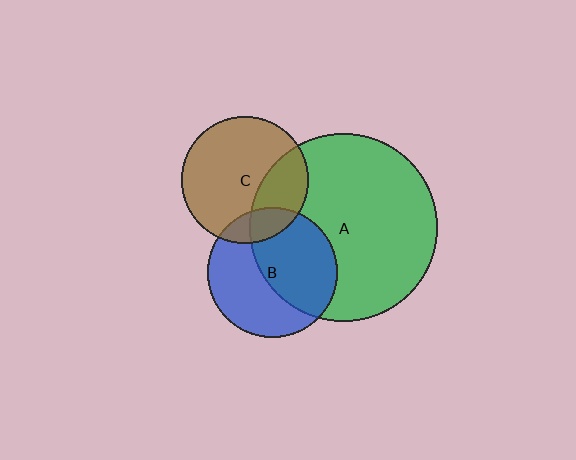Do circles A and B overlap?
Yes.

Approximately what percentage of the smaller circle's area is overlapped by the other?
Approximately 50%.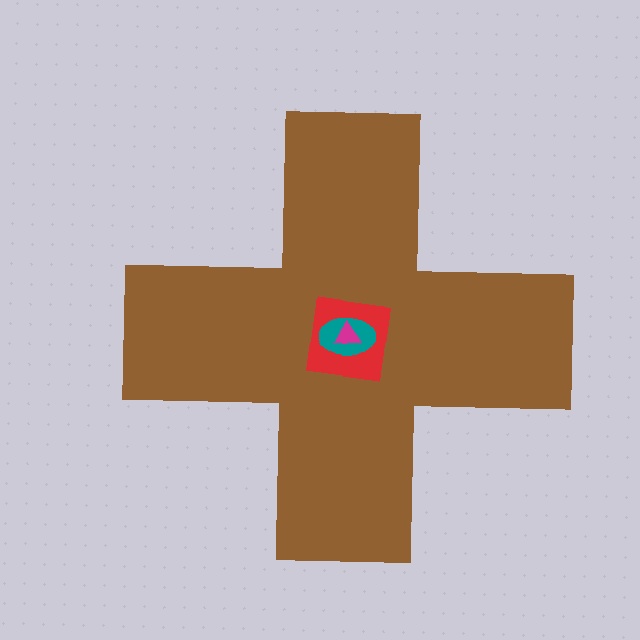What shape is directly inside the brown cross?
The red square.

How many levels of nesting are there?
4.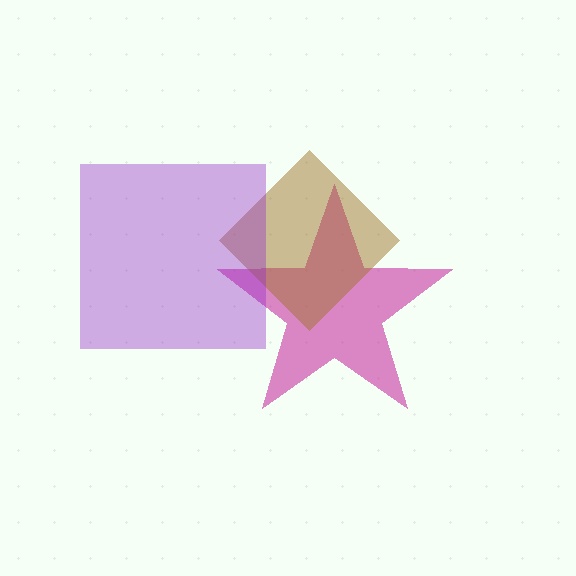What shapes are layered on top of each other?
The layered shapes are: a magenta star, a brown diamond, a purple square.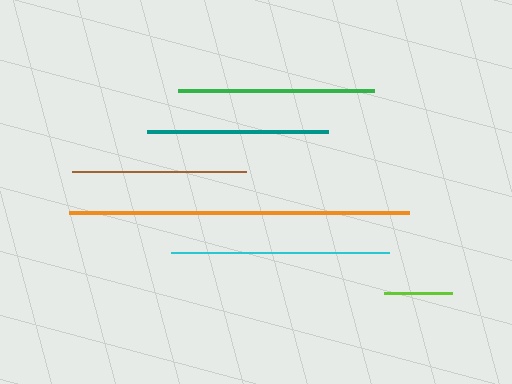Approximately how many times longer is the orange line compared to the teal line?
The orange line is approximately 1.9 times the length of the teal line.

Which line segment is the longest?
The orange line is the longest at approximately 340 pixels.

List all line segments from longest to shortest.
From longest to shortest: orange, cyan, green, teal, brown, lime.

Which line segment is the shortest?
The lime line is the shortest at approximately 68 pixels.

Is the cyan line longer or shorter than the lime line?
The cyan line is longer than the lime line.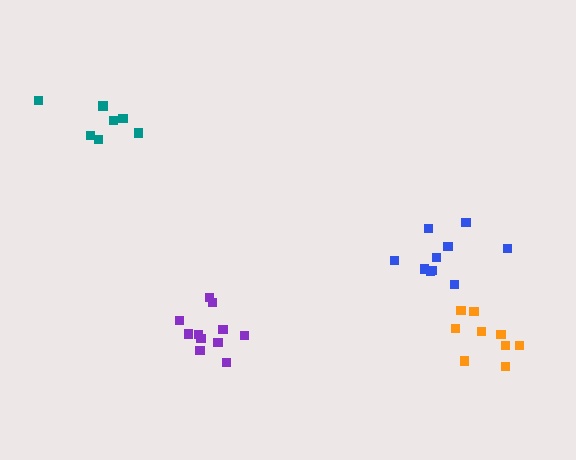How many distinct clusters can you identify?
There are 4 distinct clusters.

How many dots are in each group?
Group 1: 7 dots, Group 2: 11 dots, Group 3: 9 dots, Group 4: 10 dots (37 total).